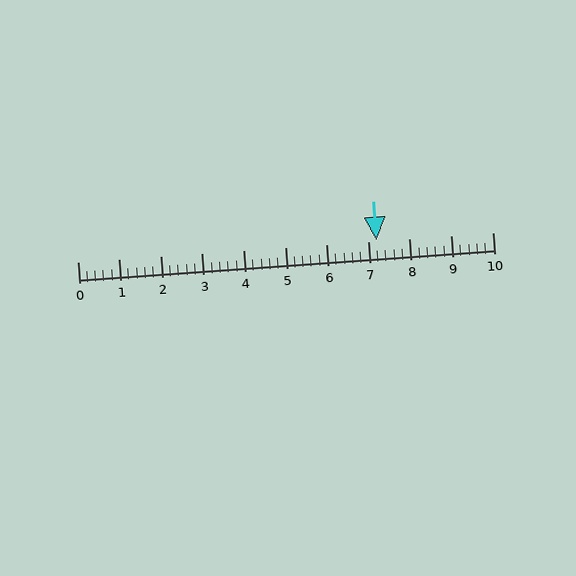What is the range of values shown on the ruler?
The ruler shows values from 0 to 10.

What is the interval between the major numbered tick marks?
The major tick marks are spaced 1 units apart.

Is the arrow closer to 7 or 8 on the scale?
The arrow is closer to 7.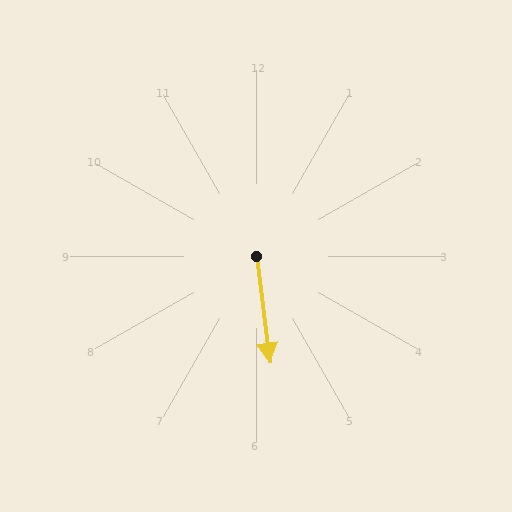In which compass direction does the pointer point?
South.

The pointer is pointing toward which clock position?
Roughly 6 o'clock.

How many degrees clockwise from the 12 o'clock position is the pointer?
Approximately 173 degrees.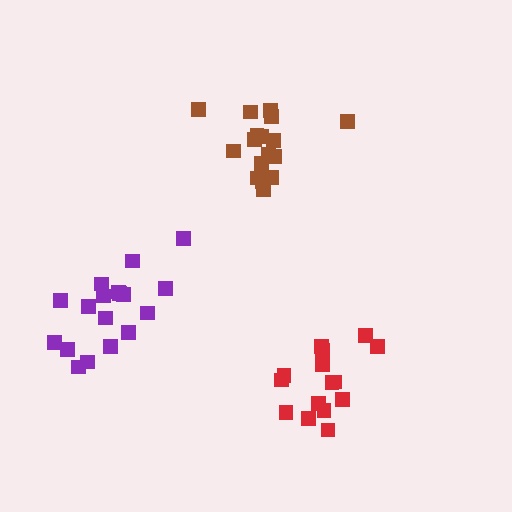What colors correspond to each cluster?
The clusters are colored: brown, red, purple.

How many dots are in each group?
Group 1: 17 dots, Group 2: 15 dots, Group 3: 18 dots (50 total).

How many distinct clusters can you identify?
There are 3 distinct clusters.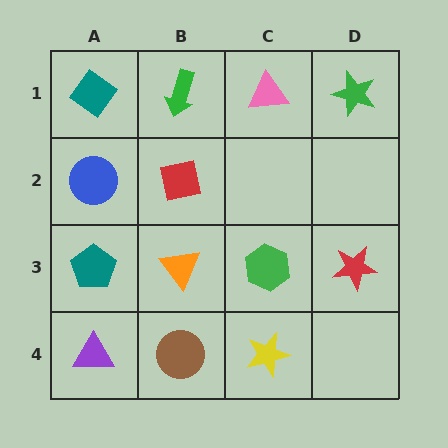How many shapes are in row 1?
4 shapes.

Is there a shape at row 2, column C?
No, that cell is empty.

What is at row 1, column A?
A teal diamond.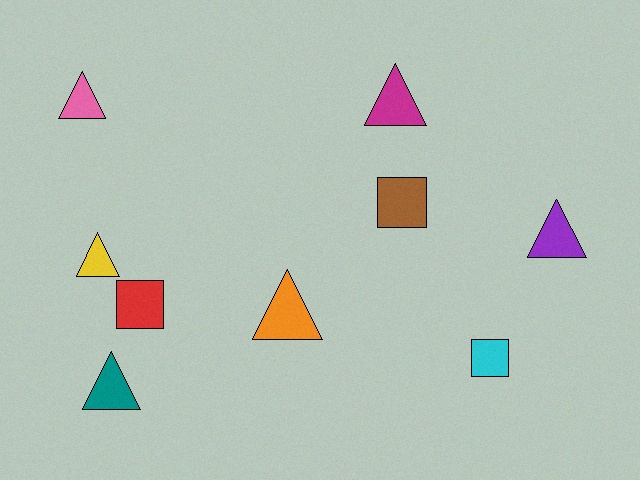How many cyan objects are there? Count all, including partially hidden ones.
There is 1 cyan object.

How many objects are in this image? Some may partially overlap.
There are 9 objects.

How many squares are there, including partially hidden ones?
There are 3 squares.